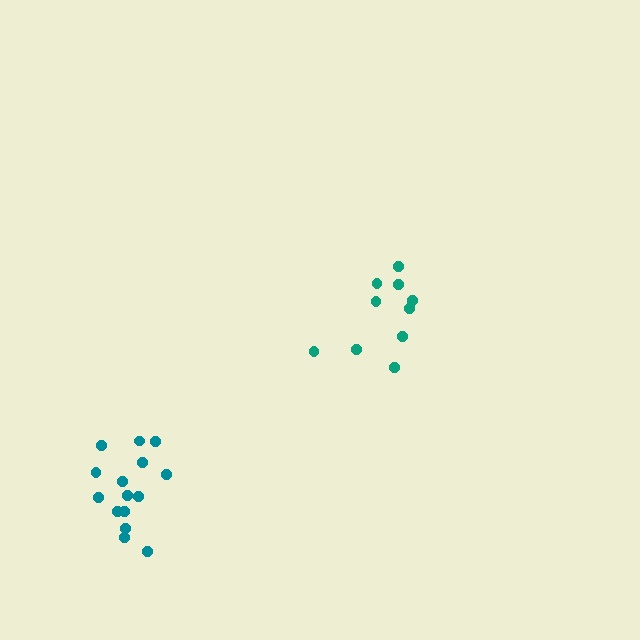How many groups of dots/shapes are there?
There are 2 groups.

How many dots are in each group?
Group 1: 10 dots, Group 2: 15 dots (25 total).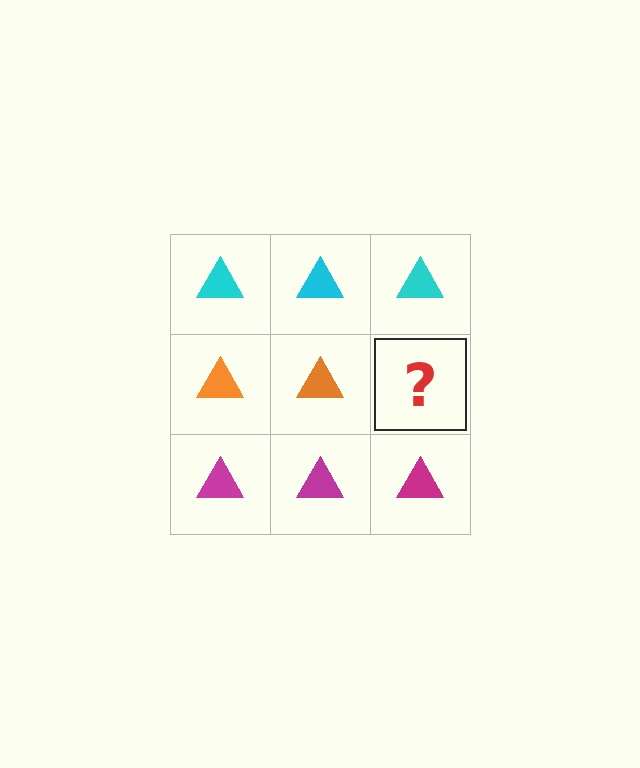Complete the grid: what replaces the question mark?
The question mark should be replaced with an orange triangle.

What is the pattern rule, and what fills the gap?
The rule is that each row has a consistent color. The gap should be filled with an orange triangle.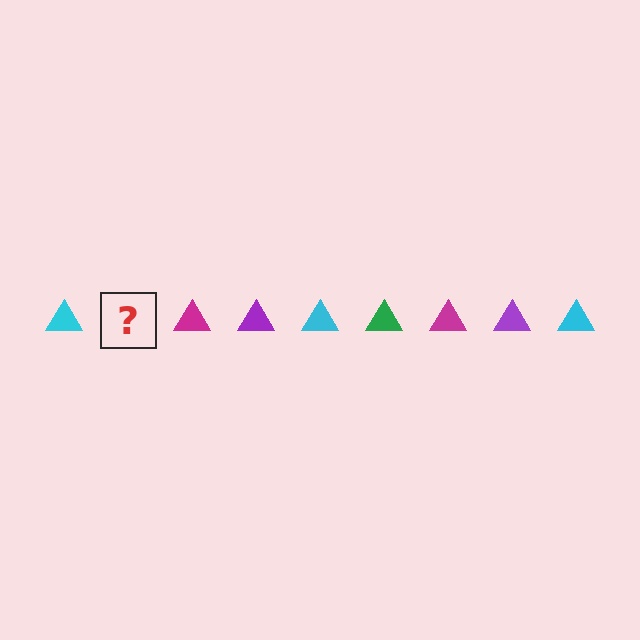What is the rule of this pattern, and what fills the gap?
The rule is that the pattern cycles through cyan, green, magenta, purple triangles. The gap should be filled with a green triangle.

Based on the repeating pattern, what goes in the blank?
The blank should be a green triangle.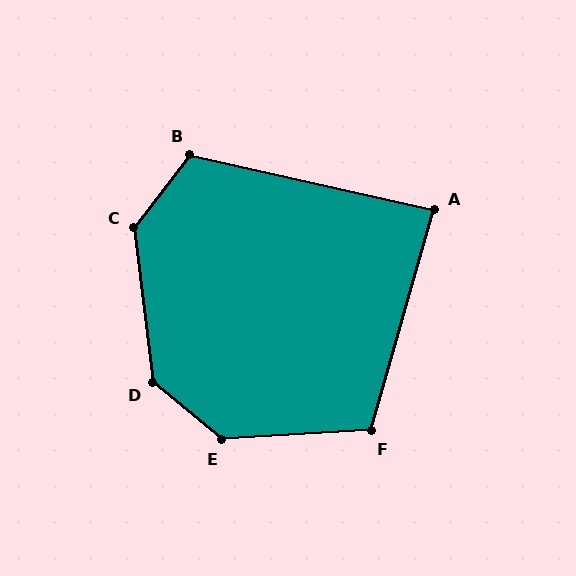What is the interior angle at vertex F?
Approximately 109 degrees (obtuse).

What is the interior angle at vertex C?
Approximately 136 degrees (obtuse).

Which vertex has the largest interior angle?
E, at approximately 137 degrees.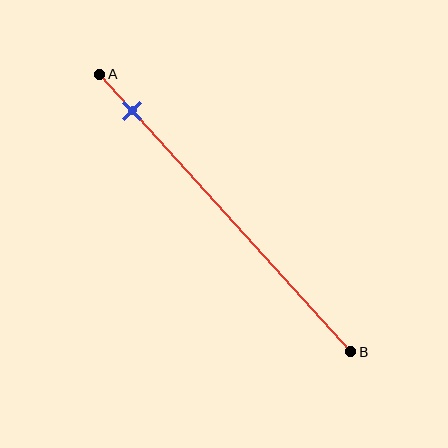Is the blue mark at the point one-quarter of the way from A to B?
No, the mark is at about 15% from A, not at the 25% one-quarter point.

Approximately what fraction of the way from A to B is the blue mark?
The blue mark is approximately 15% of the way from A to B.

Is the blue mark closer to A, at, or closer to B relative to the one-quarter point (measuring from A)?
The blue mark is closer to point A than the one-quarter point of segment AB.